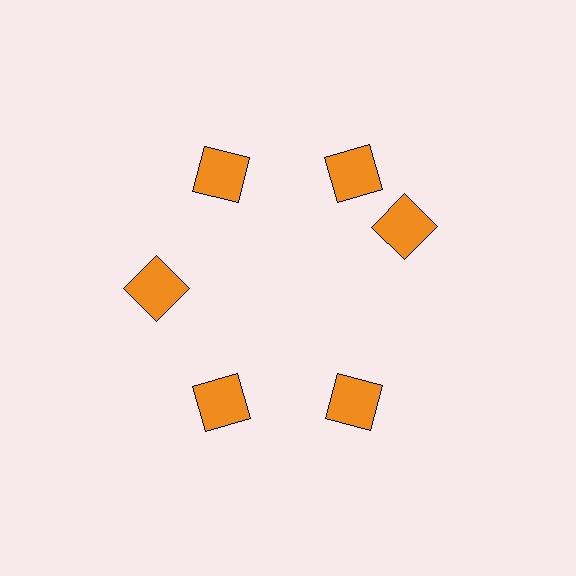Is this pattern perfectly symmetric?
No. The 6 orange squares are arranged in a ring, but one element near the 3 o'clock position is rotated out of alignment along the ring, breaking the 6-fold rotational symmetry.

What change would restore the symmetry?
The symmetry would be restored by rotating it back into even spacing with its neighbors so that all 6 squares sit at equal angles and equal distance from the center.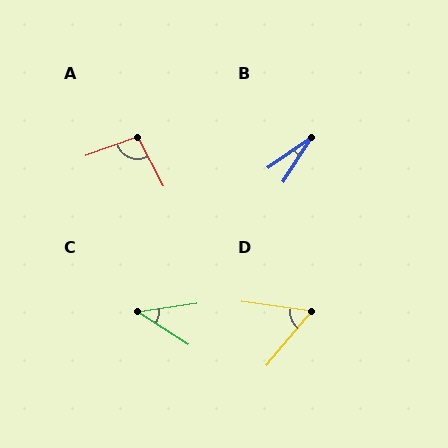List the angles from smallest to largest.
B (23°), C (41°), D (58°), A (98°).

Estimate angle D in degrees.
Approximately 58 degrees.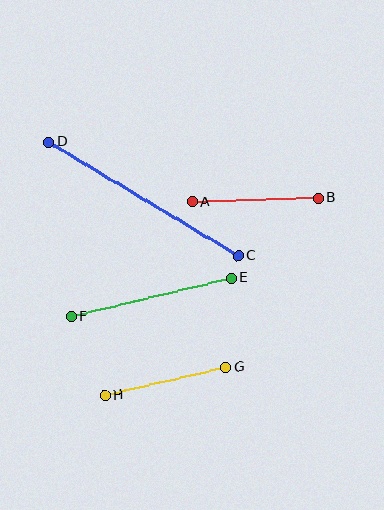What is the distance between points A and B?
The distance is approximately 126 pixels.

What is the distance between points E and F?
The distance is approximately 164 pixels.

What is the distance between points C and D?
The distance is approximately 221 pixels.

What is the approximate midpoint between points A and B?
The midpoint is at approximately (256, 200) pixels.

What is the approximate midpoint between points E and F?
The midpoint is at approximately (151, 297) pixels.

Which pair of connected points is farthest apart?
Points C and D are farthest apart.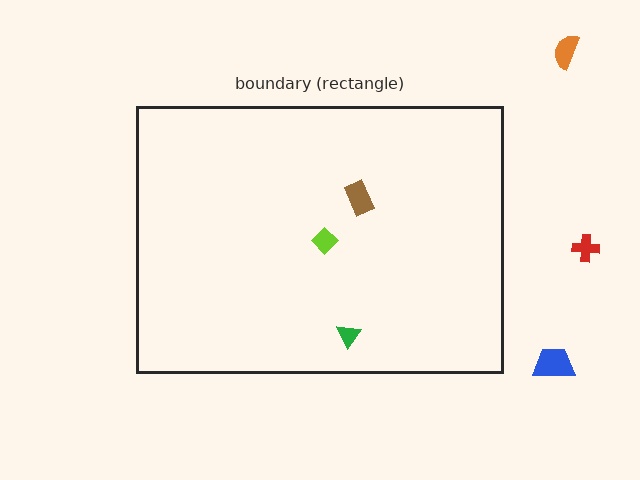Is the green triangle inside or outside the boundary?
Inside.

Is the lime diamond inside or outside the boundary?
Inside.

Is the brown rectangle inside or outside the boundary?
Inside.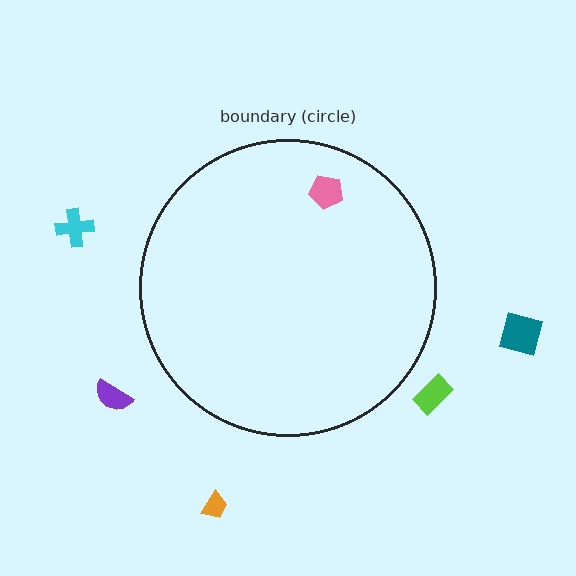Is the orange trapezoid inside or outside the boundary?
Outside.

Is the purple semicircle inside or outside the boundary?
Outside.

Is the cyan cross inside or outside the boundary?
Outside.